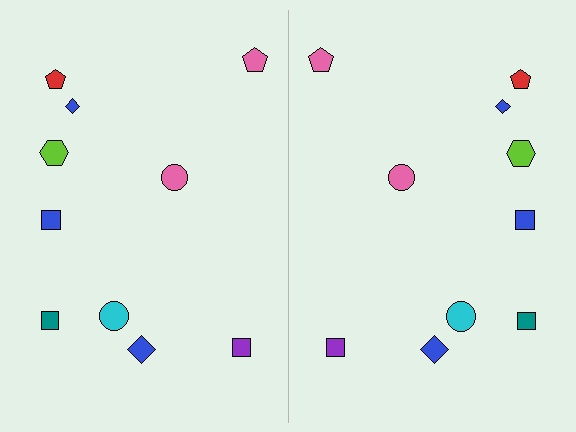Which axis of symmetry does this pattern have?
The pattern has a vertical axis of symmetry running through the center of the image.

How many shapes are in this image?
There are 20 shapes in this image.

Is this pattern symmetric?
Yes, this pattern has bilateral (reflection) symmetry.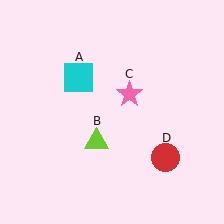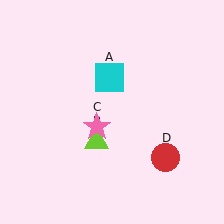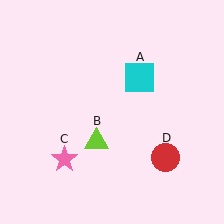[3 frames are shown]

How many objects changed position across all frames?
2 objects changed position: cyan square (object A), pink star (object C).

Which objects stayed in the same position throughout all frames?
Lime triangle (object B) and red circle (object D) remained stationary.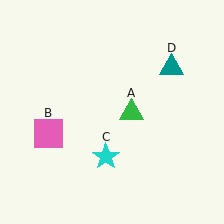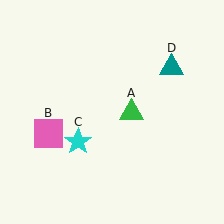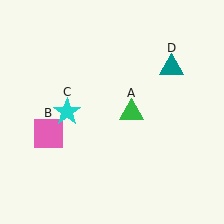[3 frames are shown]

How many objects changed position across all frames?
1 object changed position: cyan star (object C).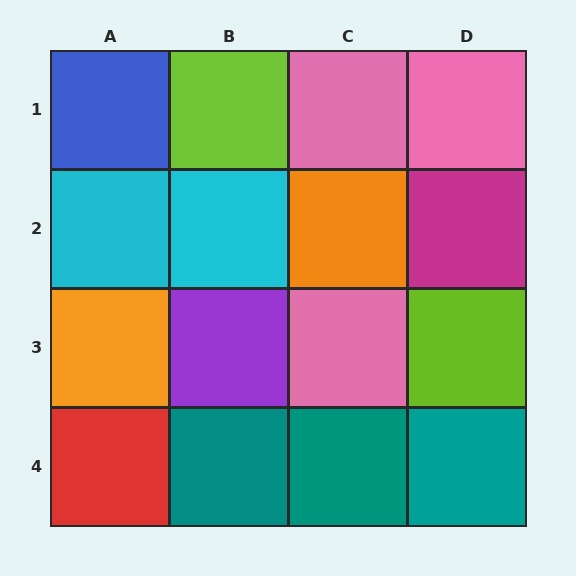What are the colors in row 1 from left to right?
Blue, lime, pink, pink.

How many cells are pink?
3 cells are pink.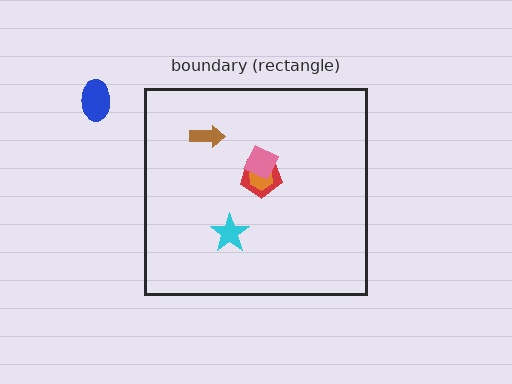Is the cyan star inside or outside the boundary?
Inside.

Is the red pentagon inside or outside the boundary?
Inside.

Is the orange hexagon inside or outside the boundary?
Inside.